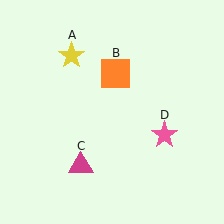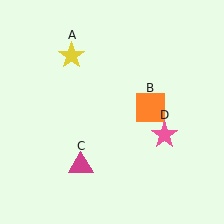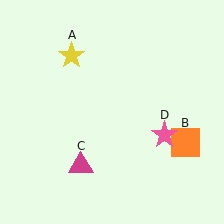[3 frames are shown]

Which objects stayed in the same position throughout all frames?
Yellow star (object A) and magenta triangle (object C) and pink star (object D) remained stationary.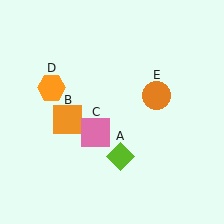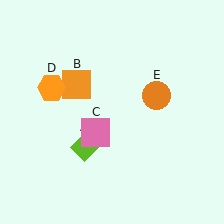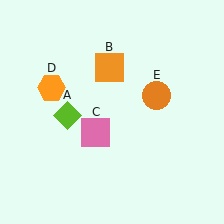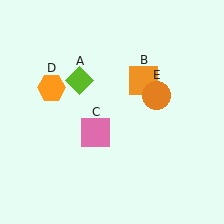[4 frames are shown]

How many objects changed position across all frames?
2 objects changed position: lime diamond (object A), orange square (object B).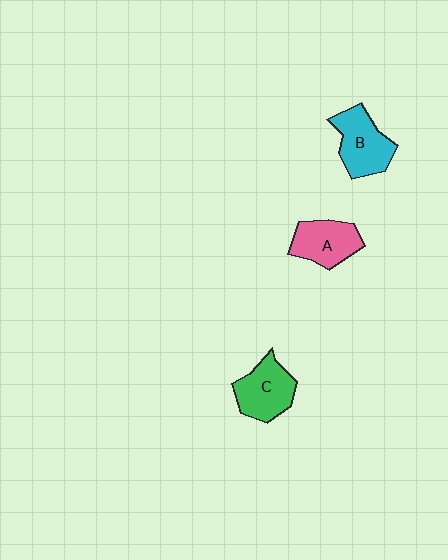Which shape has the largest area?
Shape B (cyan).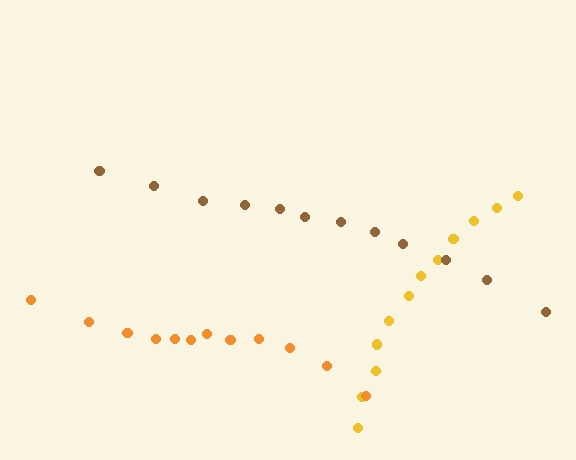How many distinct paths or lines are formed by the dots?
There are 3 distinct paths.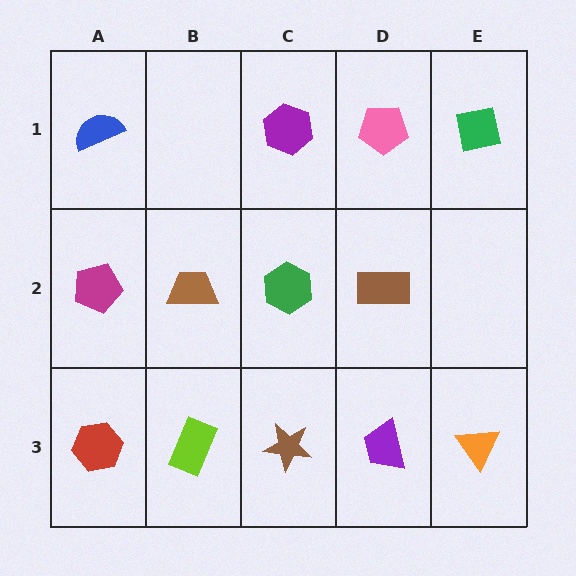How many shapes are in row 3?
5 shapes.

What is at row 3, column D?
A purple trapezoid.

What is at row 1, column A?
A blue semicircle.